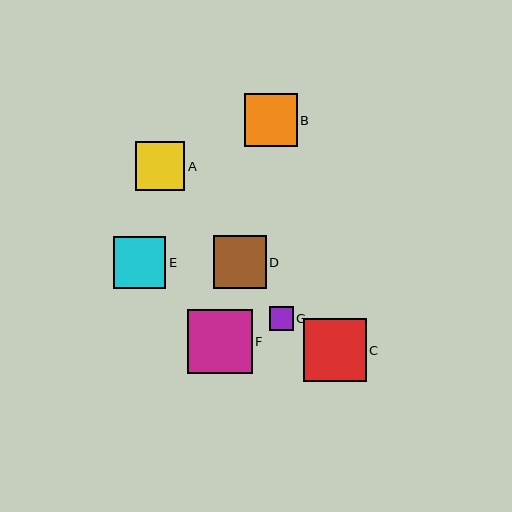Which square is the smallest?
Square G is the smallest with a size of approximately 24 pixels.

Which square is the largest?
Square F is the largest with a size of approximately 65 pixels.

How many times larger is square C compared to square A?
Square C is approximately 1.3 times the size of square A.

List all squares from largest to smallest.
From largest to smallest: F, C, D, B, E, A, G.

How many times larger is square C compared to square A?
Square C is approximately 1.3 times the size of square A.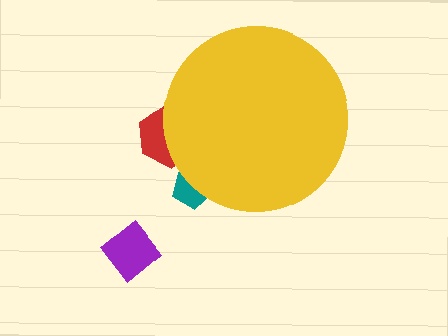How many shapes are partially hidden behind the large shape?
2 shapes are partially hidden.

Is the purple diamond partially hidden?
No, the purple diamond is fully visible.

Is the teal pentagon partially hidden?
Yes, the teal pentagon is partially hidden behind the yellow circle.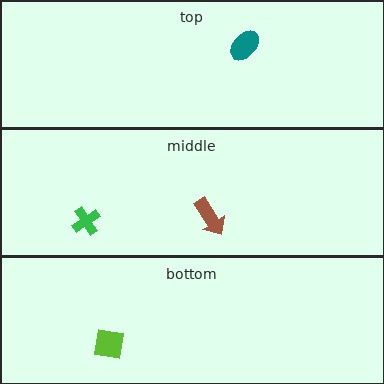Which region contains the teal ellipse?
The top region.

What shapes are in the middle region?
The green cross, the brown arrow.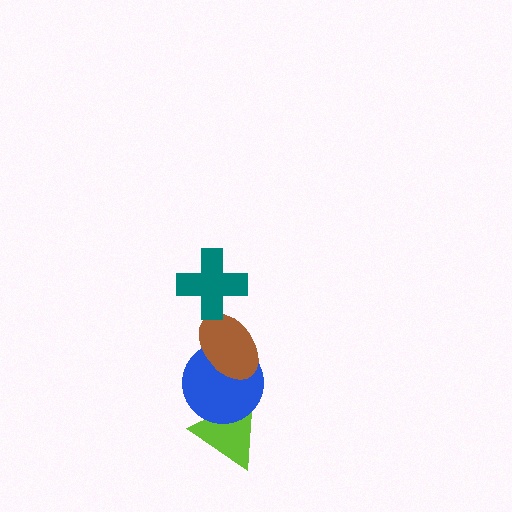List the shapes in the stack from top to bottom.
From top to bottom: the teal cross, the brown ellipse, the blue circle, the lime triangle.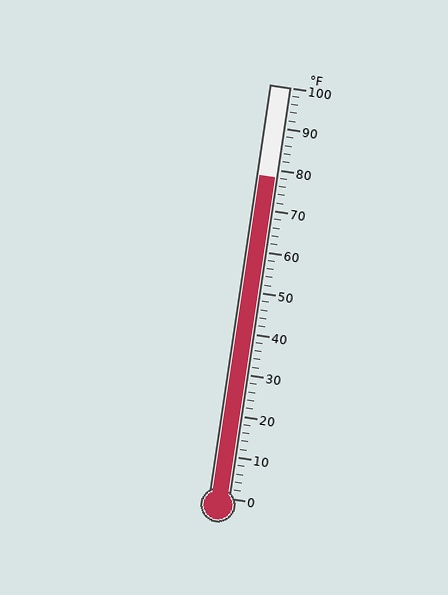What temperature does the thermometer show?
The thermometer shows approximately 78°F.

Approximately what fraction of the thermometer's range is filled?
The thermometer is filled to approximately 80% of its range.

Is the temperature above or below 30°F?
The temperature is above 30°F.